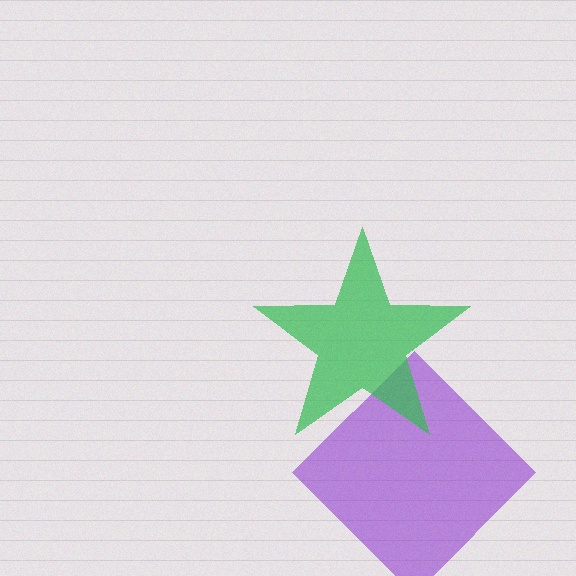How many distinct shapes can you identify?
There are 2 distinct shapes: a purple diamond, a green star.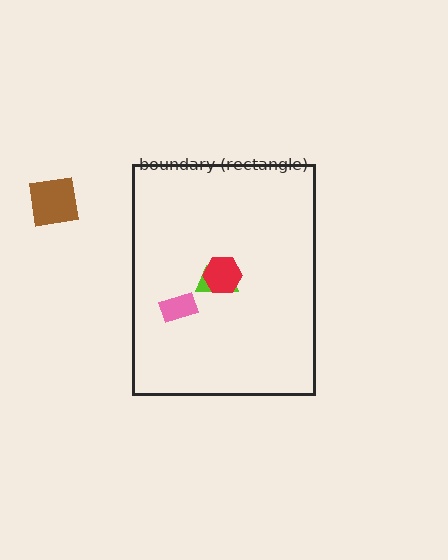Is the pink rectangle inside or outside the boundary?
Inside.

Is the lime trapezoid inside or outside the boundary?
Inside.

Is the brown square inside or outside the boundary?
Outside.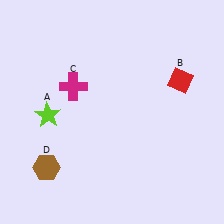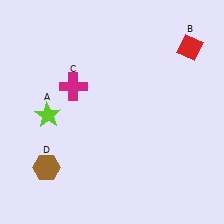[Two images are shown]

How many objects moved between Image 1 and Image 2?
1 object moved between the two images.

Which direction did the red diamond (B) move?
The red diamond (B) moved up.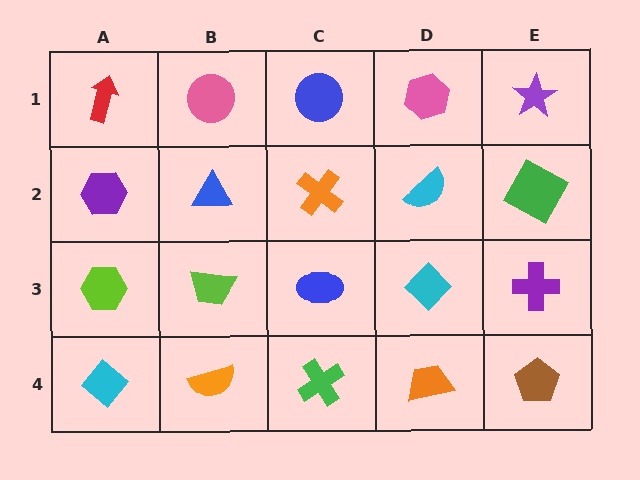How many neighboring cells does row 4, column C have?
3.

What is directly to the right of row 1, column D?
A purple star.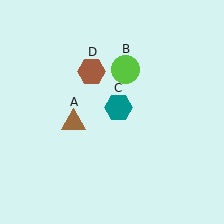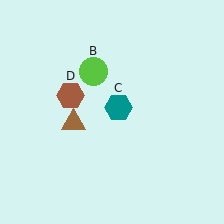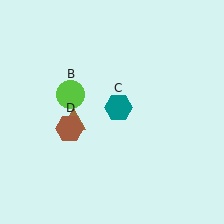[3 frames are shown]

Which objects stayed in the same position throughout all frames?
Brown triangle (object A) and teal hexagon (object C) remained stationary.